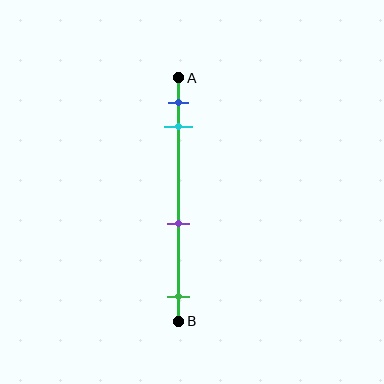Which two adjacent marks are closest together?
The blue and cyan marks are the closest adjacent pair.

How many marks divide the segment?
There are 4 marks dividing the segment.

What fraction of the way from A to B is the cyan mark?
The cyan mark is approximately 20% (0.2) of the way from A to B.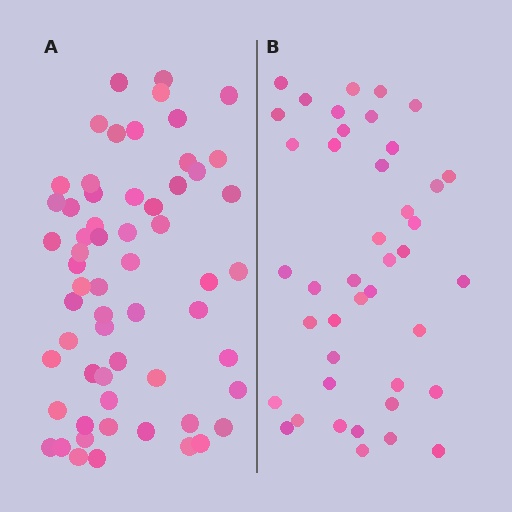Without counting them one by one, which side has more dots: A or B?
Region A (the left region) has more dots.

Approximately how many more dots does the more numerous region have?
Region A has approximately 20 more dots than region B.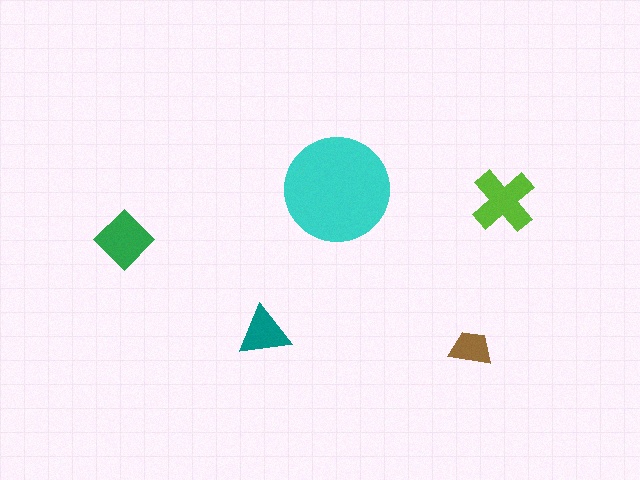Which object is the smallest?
The brown trapezoid.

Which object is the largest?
The cyan circle.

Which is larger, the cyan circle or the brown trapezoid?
The cyan circle.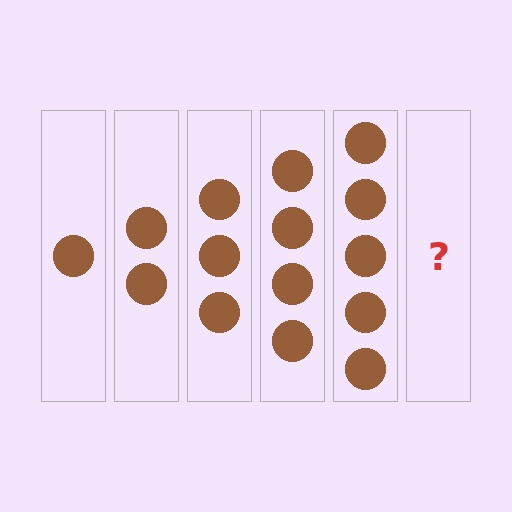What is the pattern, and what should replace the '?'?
The pattern is that each step adds one more circle. The '?' should be 6 circles.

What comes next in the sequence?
The next element should be 6 circles.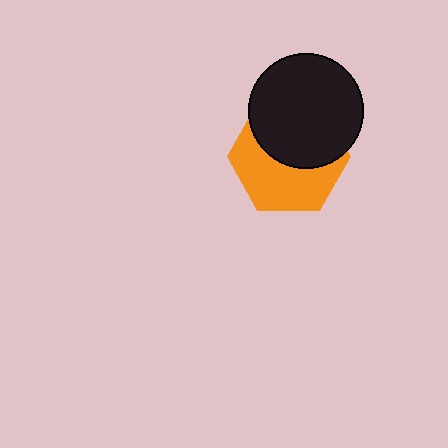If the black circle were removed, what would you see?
You would see the complete orange hexagon.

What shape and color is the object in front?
The object in front is a black circle.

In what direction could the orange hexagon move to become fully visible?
The orange hexagon could move down. That would shift it out from behind the black circle entirely.